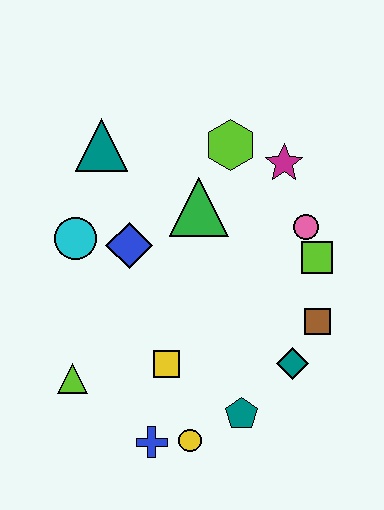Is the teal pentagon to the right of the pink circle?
No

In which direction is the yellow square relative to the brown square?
The yellow square is to the left of the brown square.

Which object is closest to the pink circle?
The lime square is closest to the pink circle.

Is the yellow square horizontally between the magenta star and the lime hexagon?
No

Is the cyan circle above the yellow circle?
Yes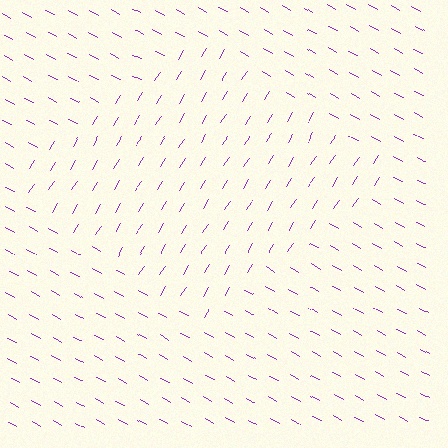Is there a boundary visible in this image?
Yes, there is a texture boundary formed by a change in line orientation.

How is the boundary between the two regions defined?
The boundary is defined purely by a change in line orientation (approximately 88 degrees difference). All lines are the same color and thickness.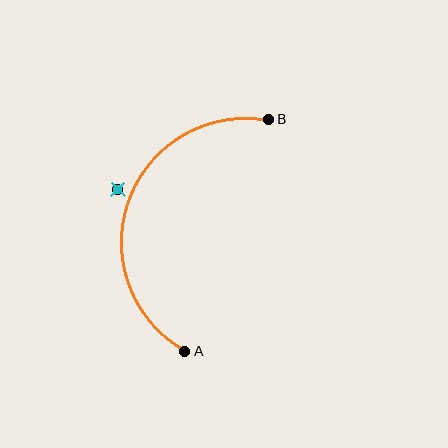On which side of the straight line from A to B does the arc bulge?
The arc bulges to the left of the straight line connecting A and B.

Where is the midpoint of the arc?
The arc midpoint is the point on the curve farthest from the straight line joining A and B. It sits to the left of that line.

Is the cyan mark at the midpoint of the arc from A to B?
No — the cyan mark does not lie on the arc at all. It sits slightly outside the curve.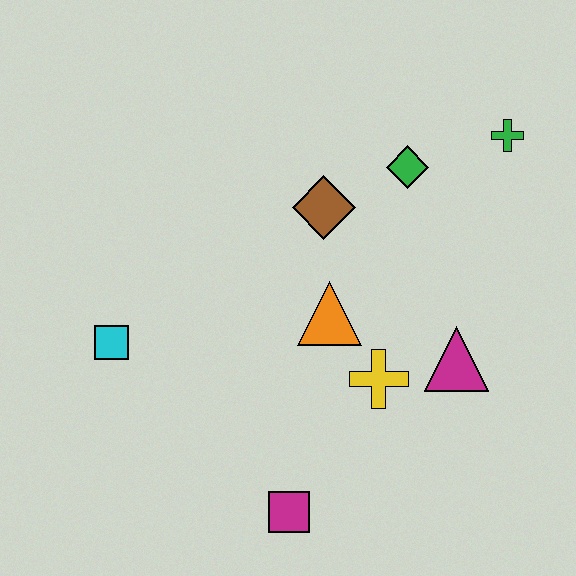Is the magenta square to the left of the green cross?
Yes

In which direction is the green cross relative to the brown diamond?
The green cross is to the right of the brown diamond.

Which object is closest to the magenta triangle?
The yellow cross is closest to the magenta triangle.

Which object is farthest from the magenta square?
The green cross is farthest from the magenta square.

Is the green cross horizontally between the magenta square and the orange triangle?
No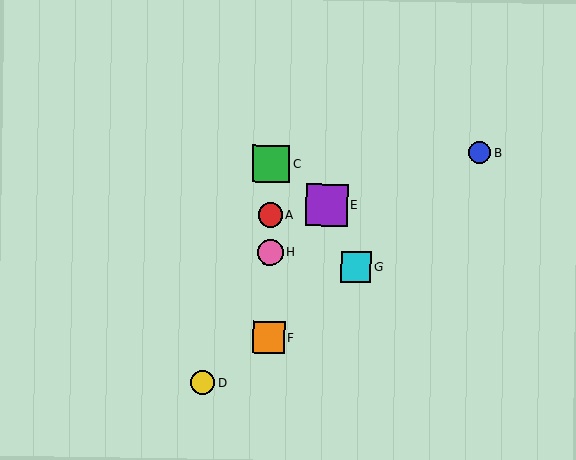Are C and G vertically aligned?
No, C is at x≈271 and G is at x≈356.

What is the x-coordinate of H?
Object H is at x≈270.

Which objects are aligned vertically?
Objects A, C, F, H are aligned vertically.